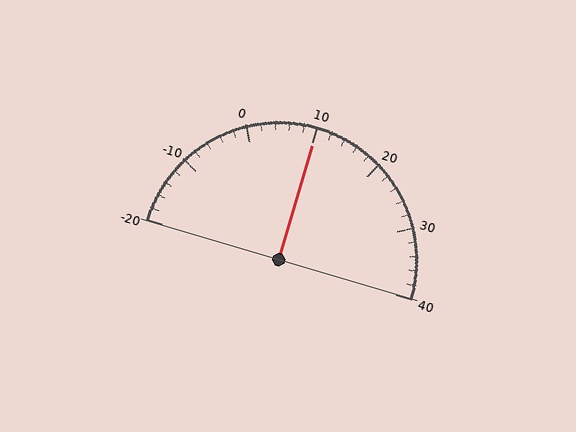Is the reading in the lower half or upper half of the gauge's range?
The reading is in the upper half of the range (-20 to 40).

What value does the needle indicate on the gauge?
The needle indicates approximately 10.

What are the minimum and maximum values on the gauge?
The gauge ranges from -20 to 40.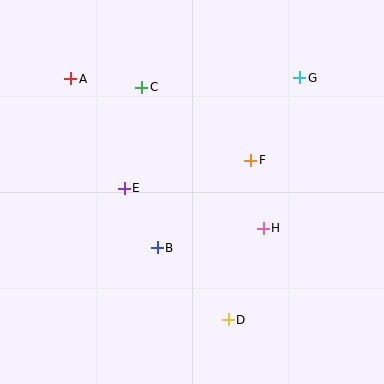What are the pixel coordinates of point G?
Point G is at (300, 78).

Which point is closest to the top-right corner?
Point G is closest to the top-right corner.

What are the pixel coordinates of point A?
Point A is at (71, 79).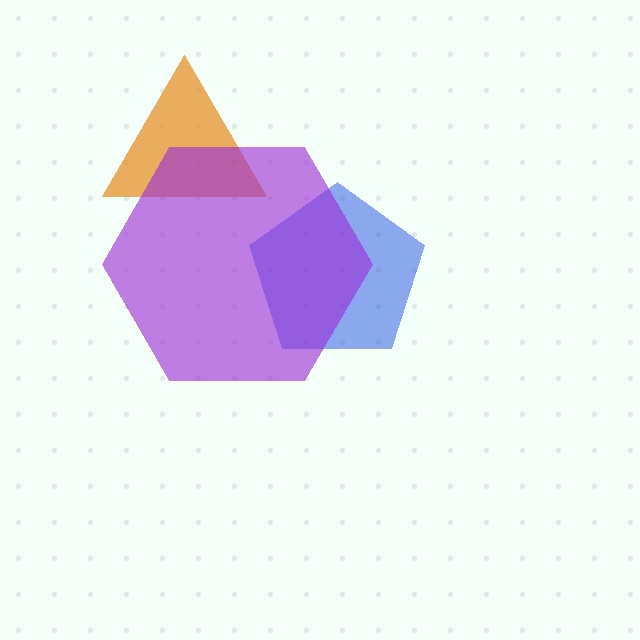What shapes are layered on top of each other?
The layered shapes are: a blue pentagon, an orange triangle, a purple hexagon.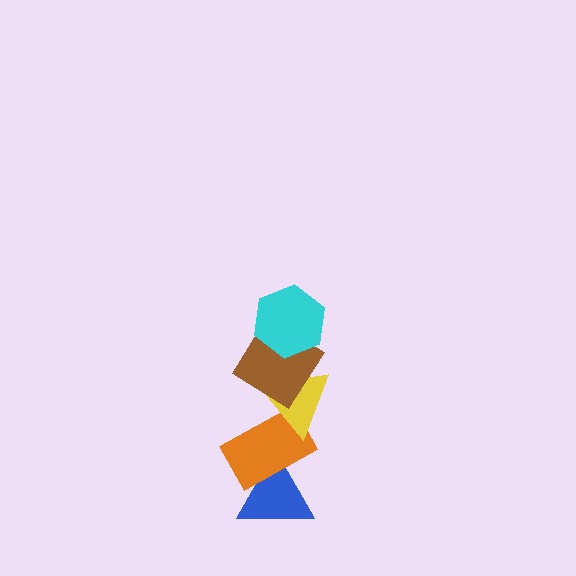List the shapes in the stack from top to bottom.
From top to bottom: the cyan hexagon, the brown diamond, the yellow triangle, the orange rectangle, the blue triangle.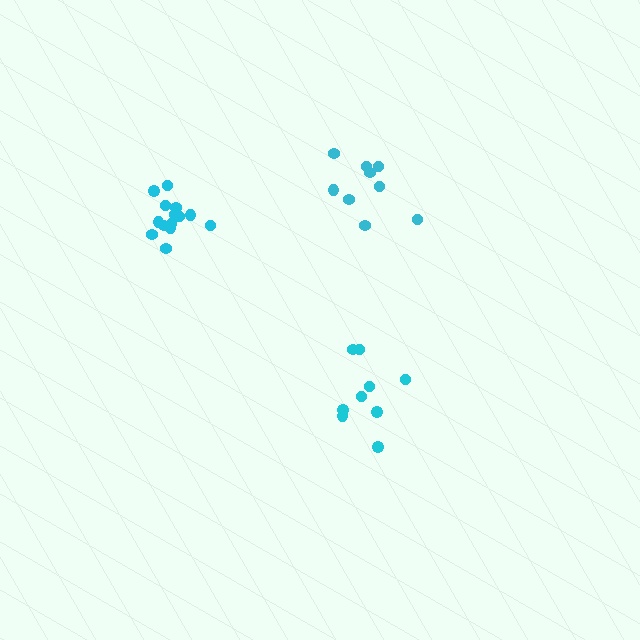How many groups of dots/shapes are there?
There are 3 groups.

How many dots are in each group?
Group 1: 9 dots, Group 2: 9 dots, Group 3: 14 dots (32 total).